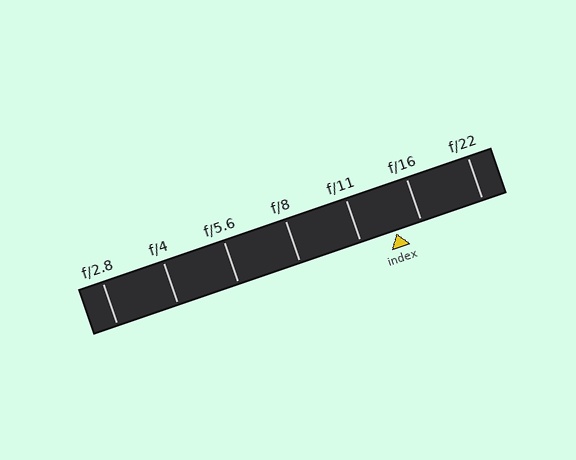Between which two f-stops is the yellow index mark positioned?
The index mark is between f/11 and f/16.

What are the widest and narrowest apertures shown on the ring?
The widest aperture shown is f/2.8 and the narrowest is f/22.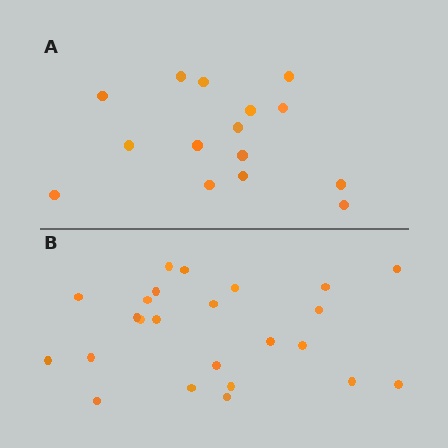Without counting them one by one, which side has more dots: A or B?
Region B (the bottom region) has more dots.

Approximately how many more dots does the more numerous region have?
Region B has roughly 8 or so more dots than region A.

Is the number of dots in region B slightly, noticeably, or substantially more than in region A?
Region B has substantially more. The ratio is roughly 1.6 to 1.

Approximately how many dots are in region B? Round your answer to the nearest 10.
About 20 dots. (The exact count is 24, which rounds to 20.)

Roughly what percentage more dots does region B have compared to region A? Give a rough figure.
About 60% more.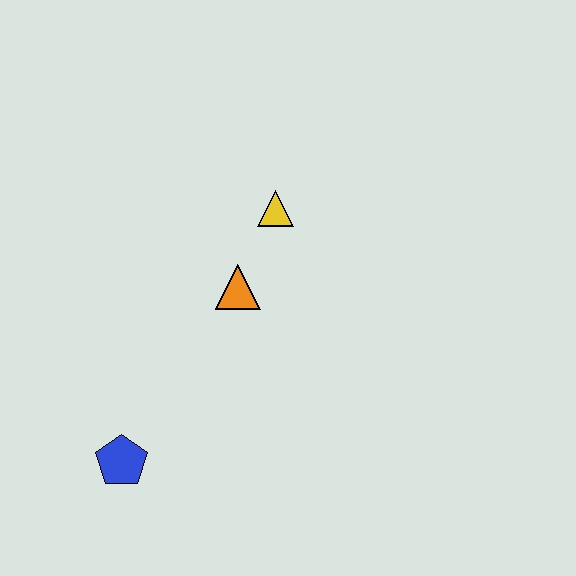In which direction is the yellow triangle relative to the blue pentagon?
The yellow triangle is above the blue pentagon.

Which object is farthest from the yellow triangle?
The blue pentagon is farthest from the yellow triangle.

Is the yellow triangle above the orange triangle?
Yes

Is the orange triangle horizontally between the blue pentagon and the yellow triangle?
Yes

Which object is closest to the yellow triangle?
The orange triangle is closest to the yellow triangle.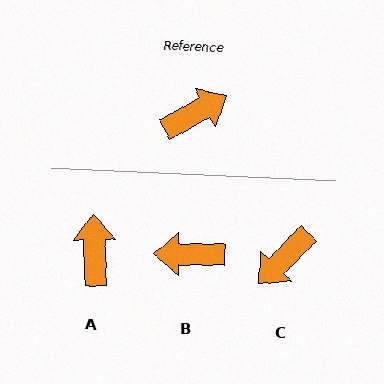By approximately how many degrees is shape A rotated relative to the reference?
Approximately 63 degrees counter-clockwise.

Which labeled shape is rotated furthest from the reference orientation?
C, about 163 degrees away.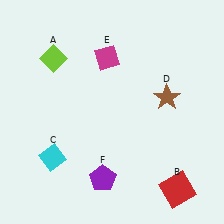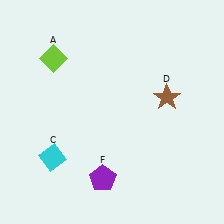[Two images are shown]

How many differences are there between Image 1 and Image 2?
There are 2 differences between the two images.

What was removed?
The red square (B), the magenta diamond (E) were removed in Image 2.